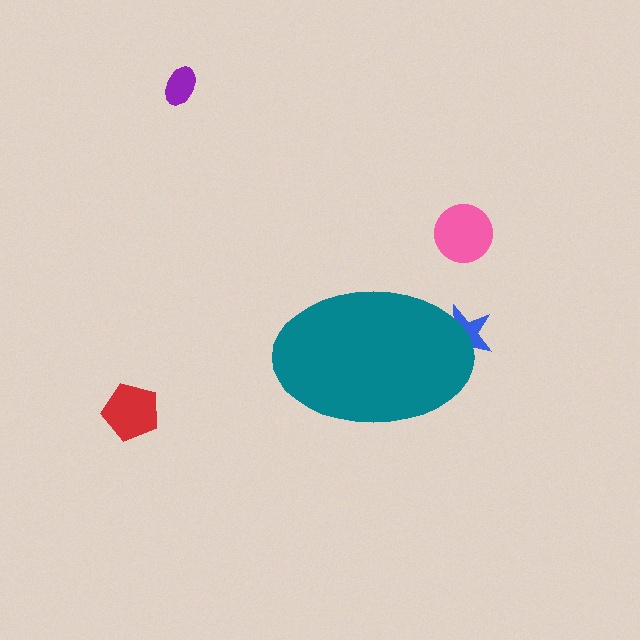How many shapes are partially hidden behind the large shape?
1 shape is partially hidden.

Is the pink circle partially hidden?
No, the pink circle is fully visible.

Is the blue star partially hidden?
Yes, the blue star is partially hidden behind the teal ellipse.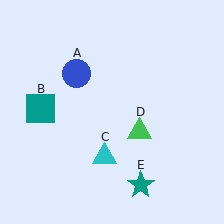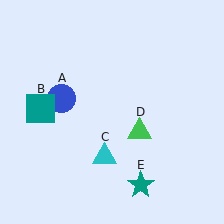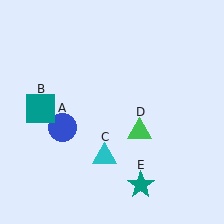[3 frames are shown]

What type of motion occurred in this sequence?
The blue circle (object A) rotated counterclockwise around the center of the scene.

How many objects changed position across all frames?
1 object changed position: blue circle (object A).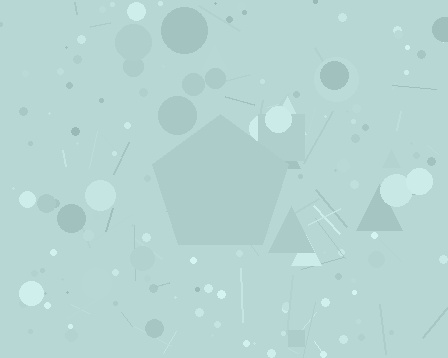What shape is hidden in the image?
A pentagon is hidden in the image.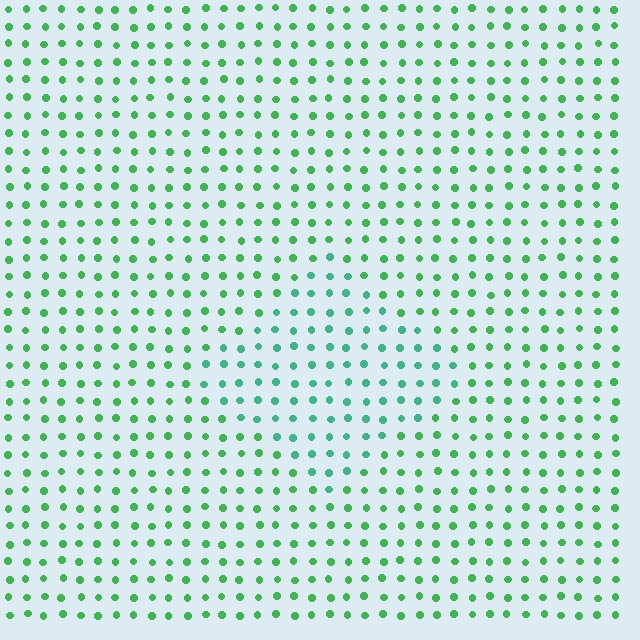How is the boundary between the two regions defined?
The boundary is defined purely by a slight shift in hue (about 28 degrees). Spacing, size, and orientation are identical on both sides.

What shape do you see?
I see a diamond.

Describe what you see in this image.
The image is filled with small green elements in a uniform arrangement. A diamond-shaped region is visible where the elements are tinted to a slightly different hue, forming a subtle color boundary.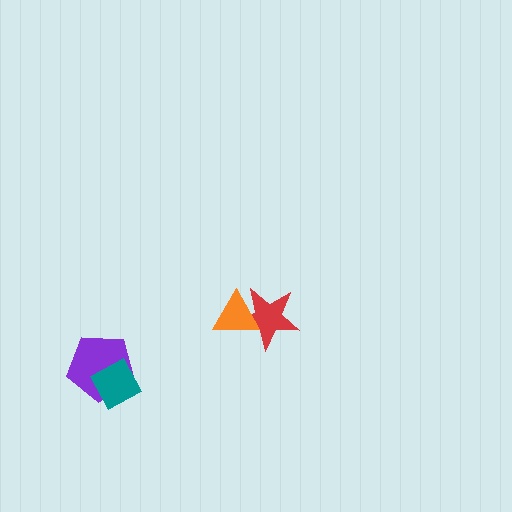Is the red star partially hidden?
Yes, it is partially covered by another shape.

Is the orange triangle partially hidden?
No, no other shape covers it.